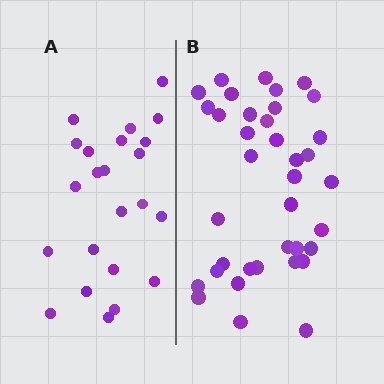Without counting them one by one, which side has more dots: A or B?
Region B (the right region) has more dots.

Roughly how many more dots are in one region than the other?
Region B has approximately 15 more dots than region A.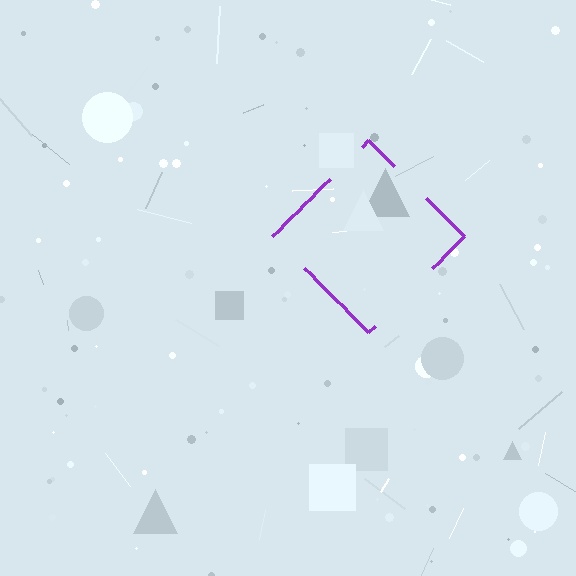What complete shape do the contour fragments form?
The contour fragments form a diamond.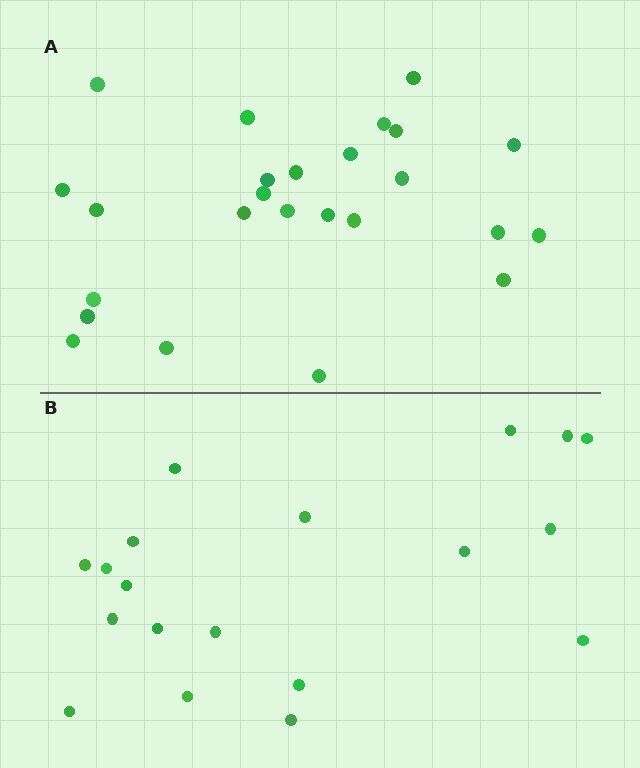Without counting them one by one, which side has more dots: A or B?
Region A (the top region) has more dots.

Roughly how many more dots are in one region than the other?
Region A has about 6 more dots than region B.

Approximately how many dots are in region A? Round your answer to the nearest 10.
About 20 dots. (The exact count is 25, which rounds to 20.)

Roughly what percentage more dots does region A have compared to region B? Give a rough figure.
About 30% more.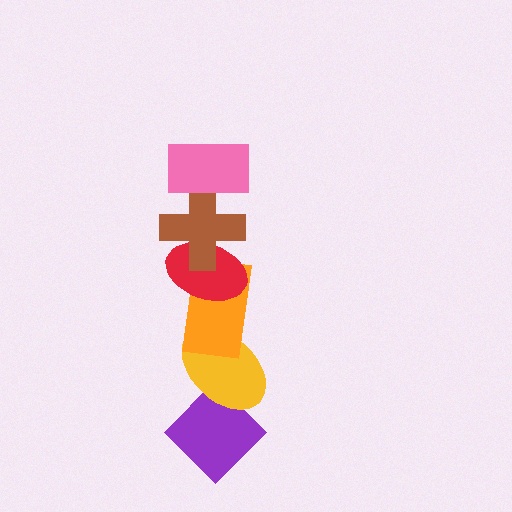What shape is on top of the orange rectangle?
The red ellipse is on top of the orange rectangle.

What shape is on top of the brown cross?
The pink rectangle is on top of the brown cross.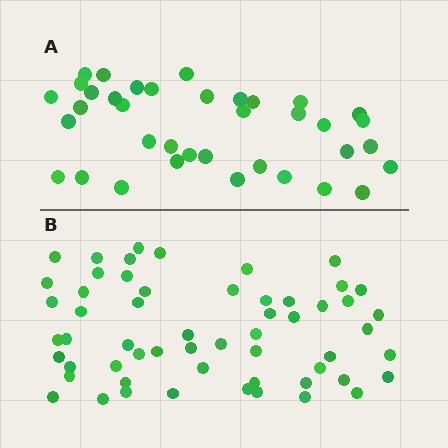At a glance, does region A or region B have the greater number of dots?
Region B (the bottom region) has more dots.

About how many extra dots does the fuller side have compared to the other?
Region B has approximately 20 more dots than region A.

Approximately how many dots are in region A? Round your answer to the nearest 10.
About 40 dots. (The exact count is 37, which rounds to 40.)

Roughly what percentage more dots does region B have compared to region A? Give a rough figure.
About 55% more.